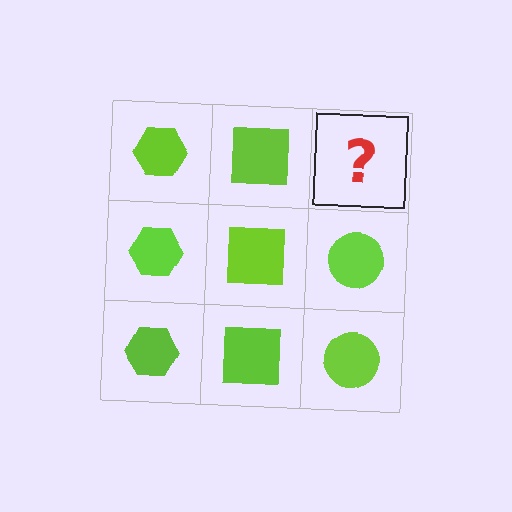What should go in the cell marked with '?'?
The missing cell should contain a lime circle.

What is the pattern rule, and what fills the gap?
The rule is that each column has a consistent shape. The gap should be filled with a lime circle.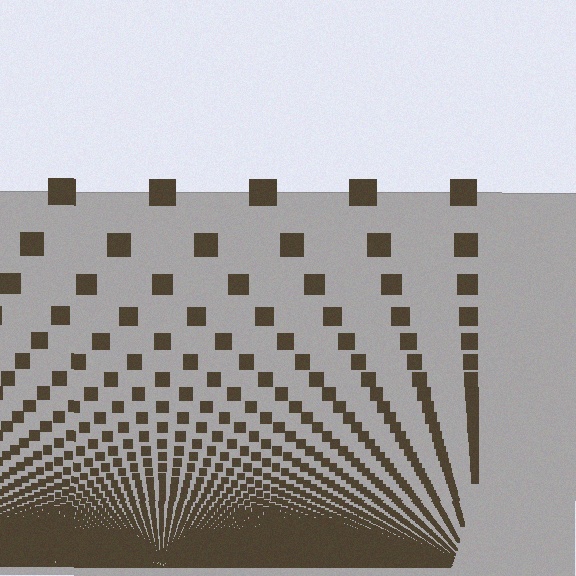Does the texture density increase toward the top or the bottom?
Density increases toward the bottom.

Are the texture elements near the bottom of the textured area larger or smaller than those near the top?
Smaller. The gradient is inverted — elements near the bottom are smaller and denser.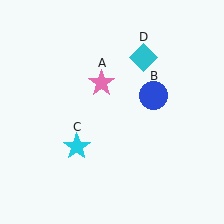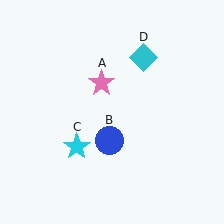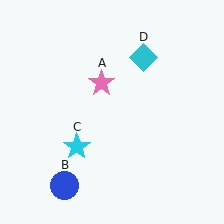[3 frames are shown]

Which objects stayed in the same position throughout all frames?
Pink star (object A) and cyan star (object C) and cyan diamond (object D) remained stationary.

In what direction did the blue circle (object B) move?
The blue circle (object B) moved down and to the left.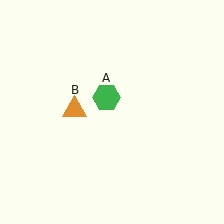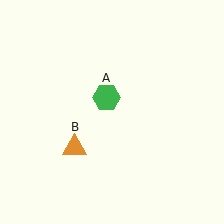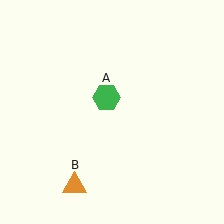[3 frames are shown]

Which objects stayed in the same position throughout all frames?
Green hexagon (object A) remained stationary.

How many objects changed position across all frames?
1 object changed position: orange triangle (object B).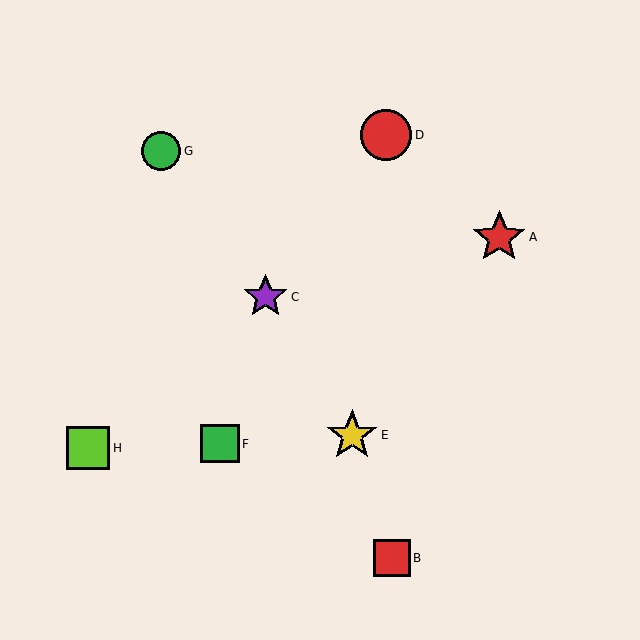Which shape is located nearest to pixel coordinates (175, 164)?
The green circle (labeled G) at (161, 151) is nearest to that location.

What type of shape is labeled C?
Shape C is a purple star.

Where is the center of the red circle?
The center of the red circle is at (386, 135).